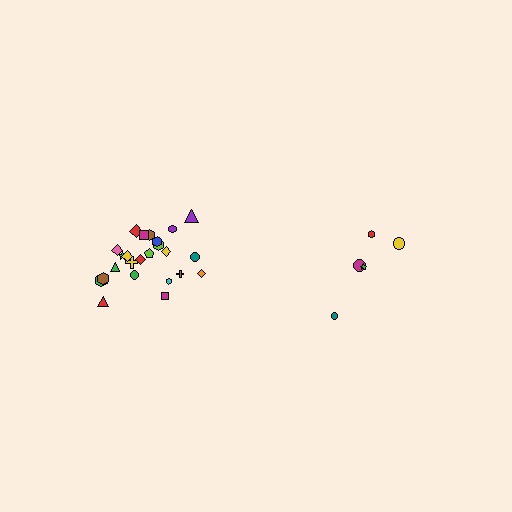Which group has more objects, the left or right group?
The left group.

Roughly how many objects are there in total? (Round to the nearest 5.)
Roughly 30 objects in total.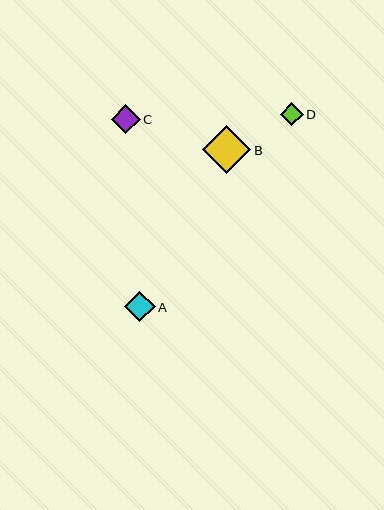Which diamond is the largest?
Diamond B is the largest with a size of approximately 48 pixels.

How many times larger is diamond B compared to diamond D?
Diamond B is approximately 2.1 times the size of diamond D.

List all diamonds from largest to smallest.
From largest to smallest: B, A, C, D.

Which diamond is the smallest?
Diamond D is the smallest with a size of approximately 23 pixels.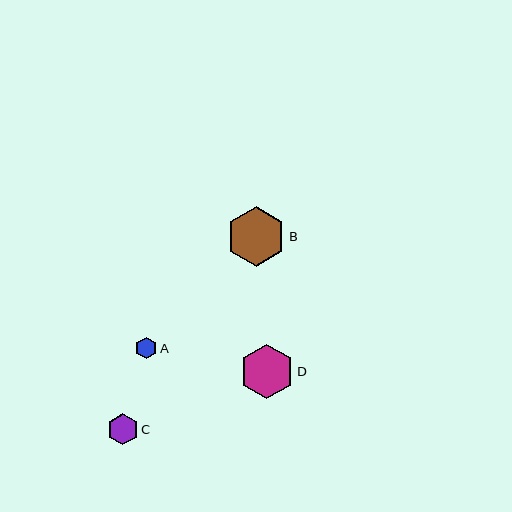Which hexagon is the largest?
Hexagon B is the largest with a size of approximately 59 pixels.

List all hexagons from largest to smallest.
From largest to smallest: B, D, C, A.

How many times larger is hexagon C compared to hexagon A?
Hexagon C is approximately 1.4 times the size of hexagon A.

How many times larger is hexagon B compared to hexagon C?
Hexagon B is approximately 1.9 times the size of hexagon C.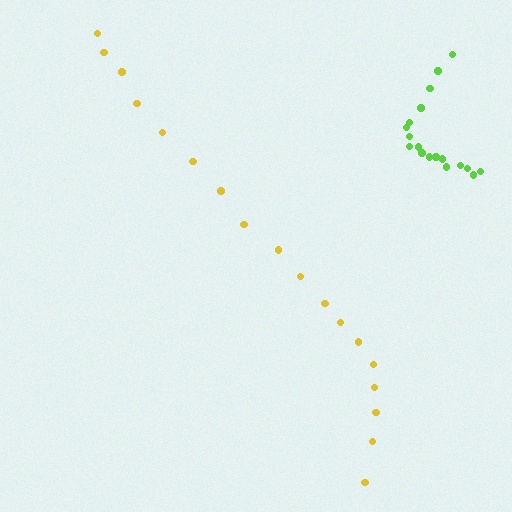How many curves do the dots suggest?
There are 2 distinct paths.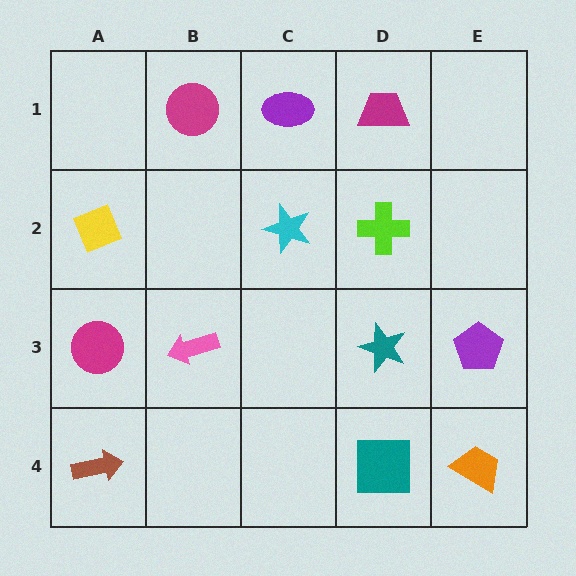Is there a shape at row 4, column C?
No, that cell is empty.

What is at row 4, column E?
An orange trapezoid.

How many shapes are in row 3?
4 shapes.